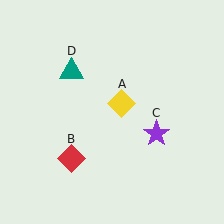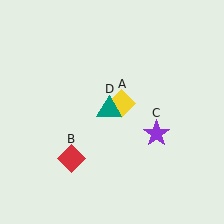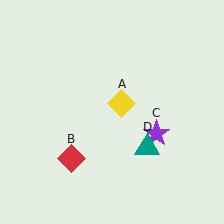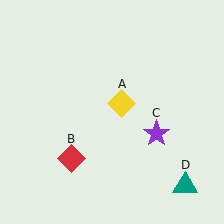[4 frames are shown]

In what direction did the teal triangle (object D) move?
The teal triangle (object D) moved down and to the right.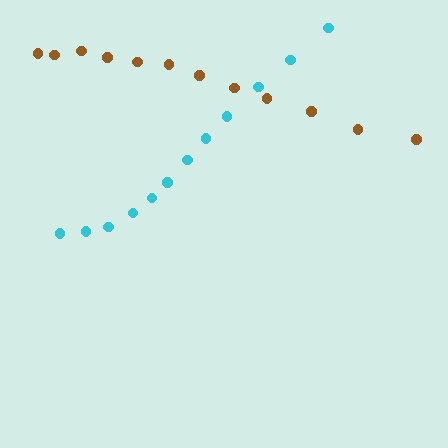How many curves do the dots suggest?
There are 2 distinct paths.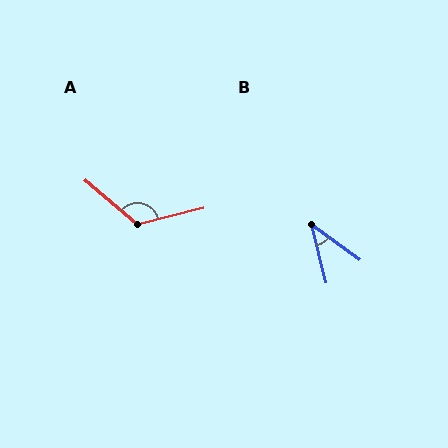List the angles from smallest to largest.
B (40°), A (125°).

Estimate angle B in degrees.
Approximately 40 degrees.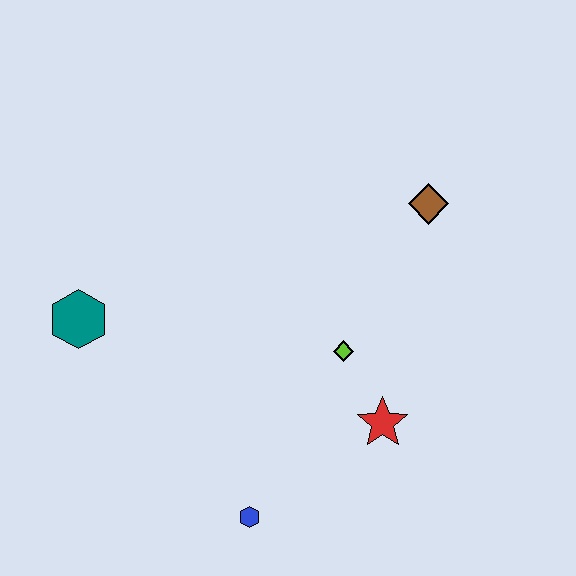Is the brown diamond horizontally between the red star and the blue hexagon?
No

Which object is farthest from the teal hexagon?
The brown diamond is farthest from the teal hexagon.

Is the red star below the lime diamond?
Yes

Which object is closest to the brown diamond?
The lime diamond is closest to the brown diamond.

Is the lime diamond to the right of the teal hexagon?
Yes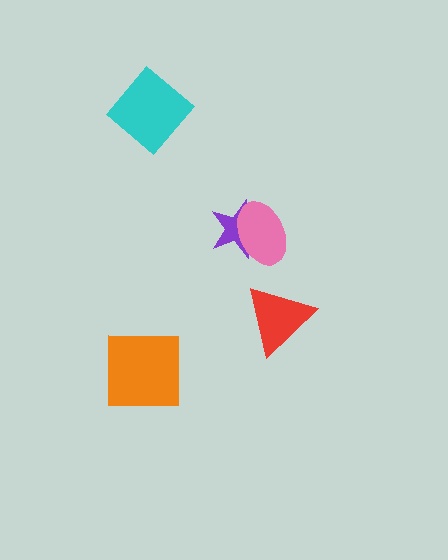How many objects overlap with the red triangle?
0 objects overlap with the red triangle.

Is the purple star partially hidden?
Yes, it is partially covered by another shape.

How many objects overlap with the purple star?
1 object overlaps with the purple star.